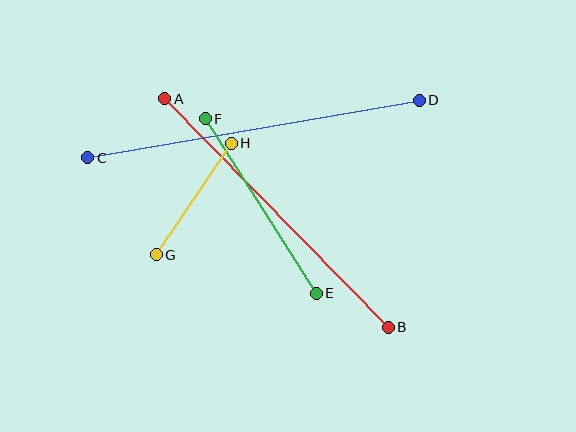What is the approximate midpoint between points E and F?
The midpoint is at approximately (261, 206) pixels.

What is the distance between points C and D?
The distance is approximately 337 pixels.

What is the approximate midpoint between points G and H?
The midpoint is at approximately (194, 199) pixels.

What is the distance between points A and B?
The distance is approximately 320 pixels.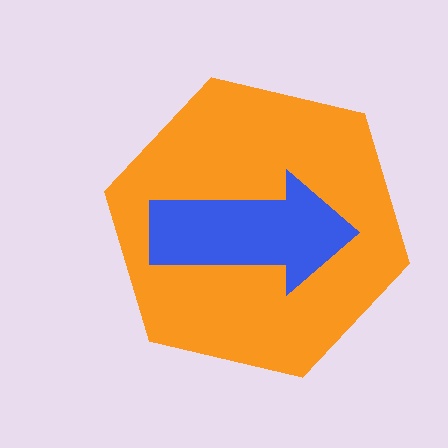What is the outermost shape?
The orange hexagon.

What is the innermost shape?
The blue arrow.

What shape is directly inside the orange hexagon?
The blue arrow.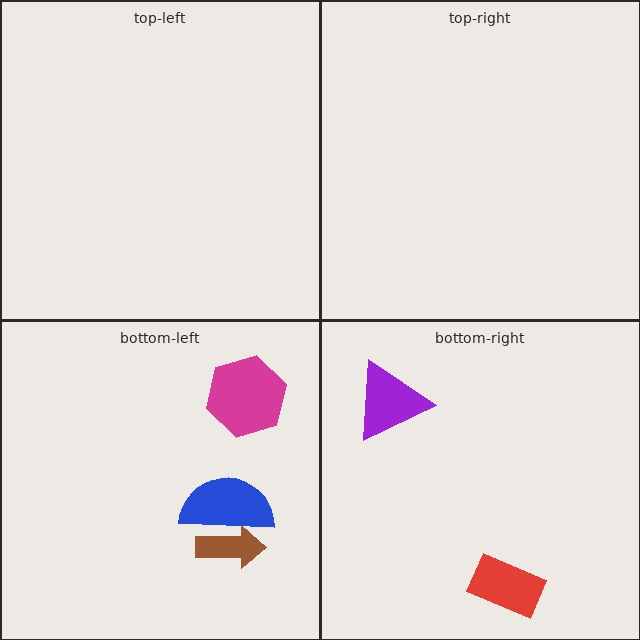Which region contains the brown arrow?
The bottom-left region.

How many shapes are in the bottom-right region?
2.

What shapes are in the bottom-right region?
The purple triangle, the red rectangle.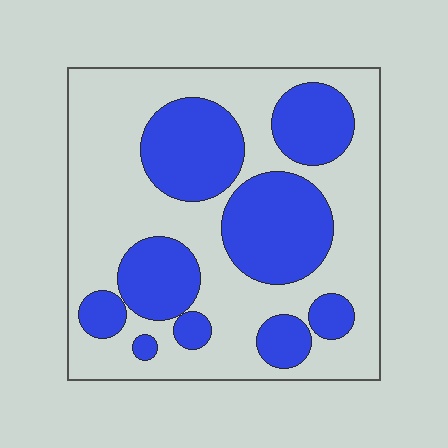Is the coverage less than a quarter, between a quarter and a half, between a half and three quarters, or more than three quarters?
Between a quarter and a half.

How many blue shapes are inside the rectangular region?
9.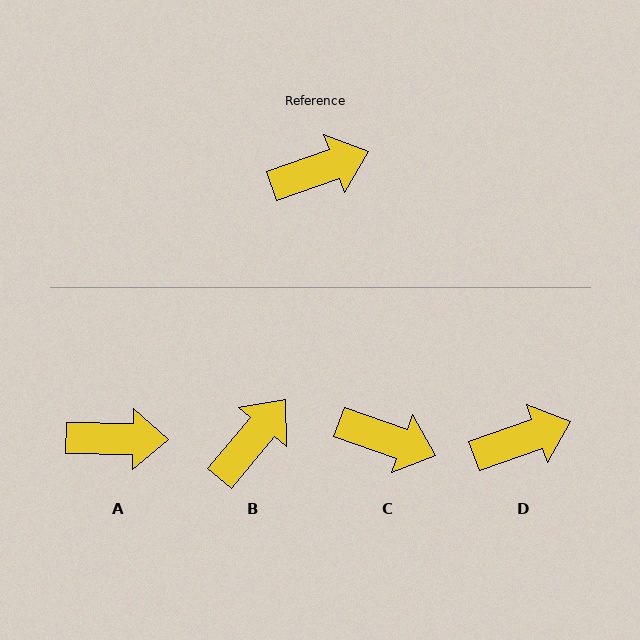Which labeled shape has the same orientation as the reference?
D.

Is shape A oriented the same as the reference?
No, it is off by about 21 degrees.